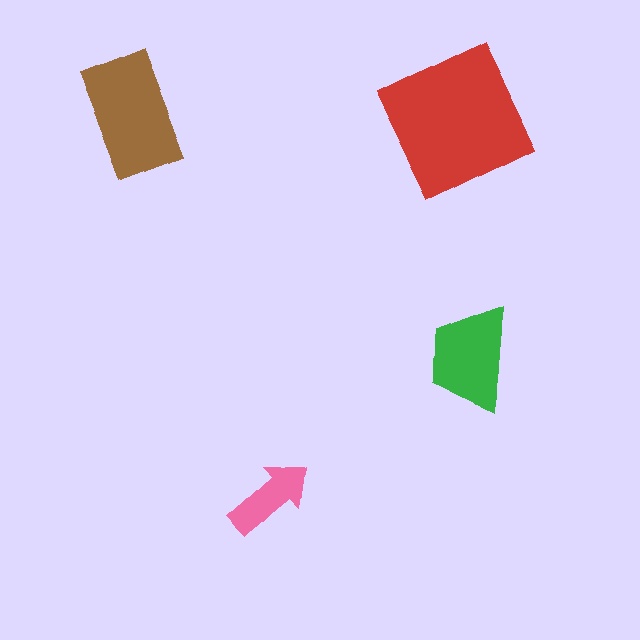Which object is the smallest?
The pink arrow.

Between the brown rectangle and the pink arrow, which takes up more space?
The brown rectangle.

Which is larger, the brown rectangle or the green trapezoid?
The brown rectangle.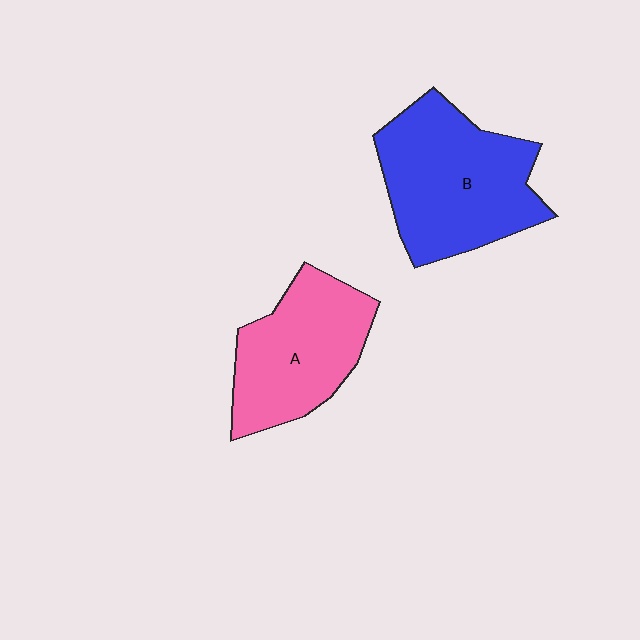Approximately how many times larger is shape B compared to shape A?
Approximately 1.3 times.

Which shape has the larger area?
Shape B (blue).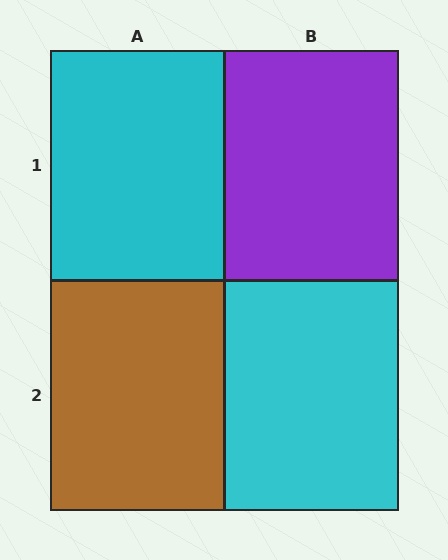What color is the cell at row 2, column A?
Brown.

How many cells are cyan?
2 cells are cyan.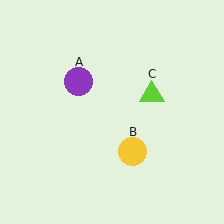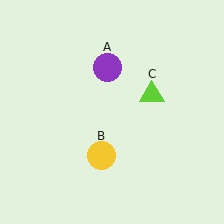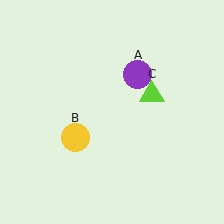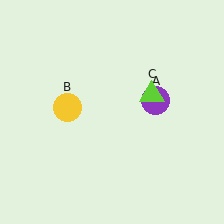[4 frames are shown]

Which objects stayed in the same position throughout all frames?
Lime triangle (object C) remained stationary.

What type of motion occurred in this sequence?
The purple circle (object A), yellow circle (object B) rotated clockwise around the center of the scene.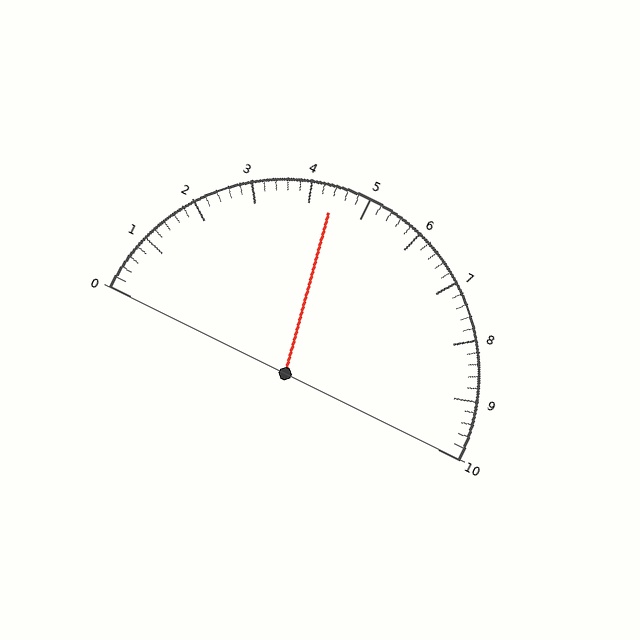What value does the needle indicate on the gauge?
The needle indicates approximately 4.4.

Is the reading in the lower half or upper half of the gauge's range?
The reading is in the lower half of the range (0 to 10).